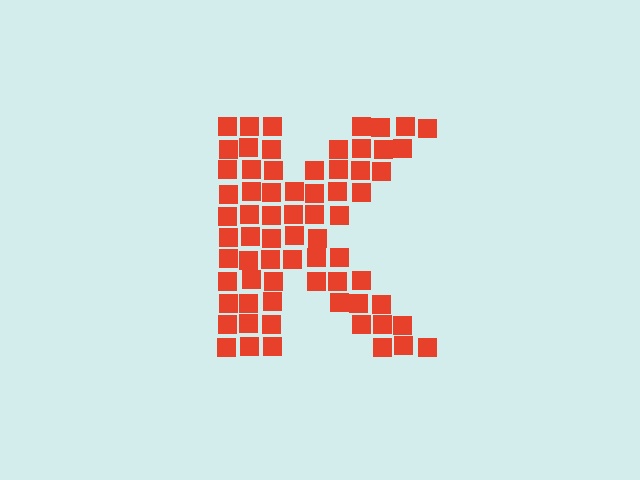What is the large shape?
The large shape is the letter K.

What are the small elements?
The small elements are squares.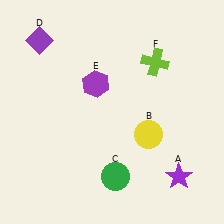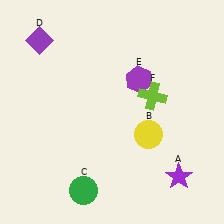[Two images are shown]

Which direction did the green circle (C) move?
The green circle (C) moved left.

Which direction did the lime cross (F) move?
The lime cross (F) moved down.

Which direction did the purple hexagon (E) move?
The purple hexagon (E) moved right.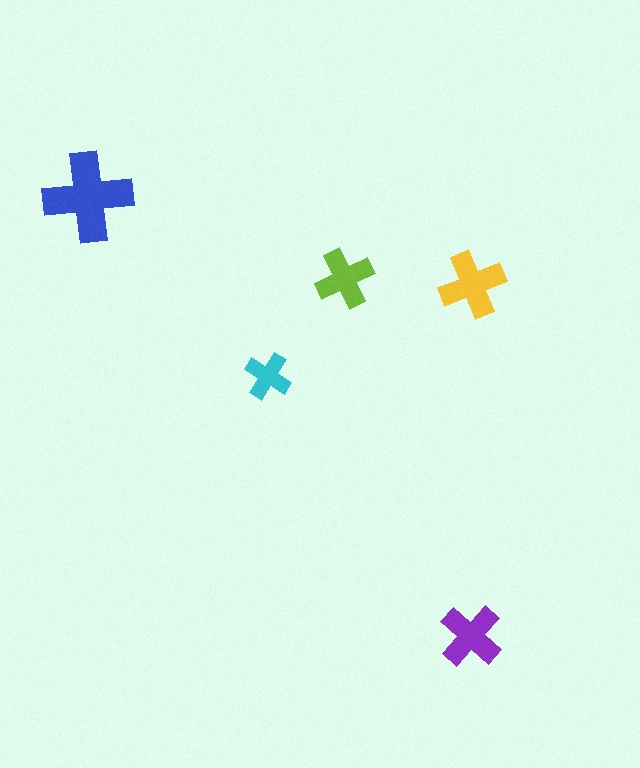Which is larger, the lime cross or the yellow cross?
The yellow one.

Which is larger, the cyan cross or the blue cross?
The blue one.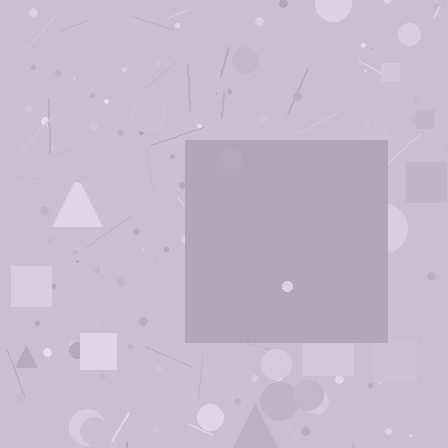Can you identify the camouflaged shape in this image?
The camouflaged shape is a square.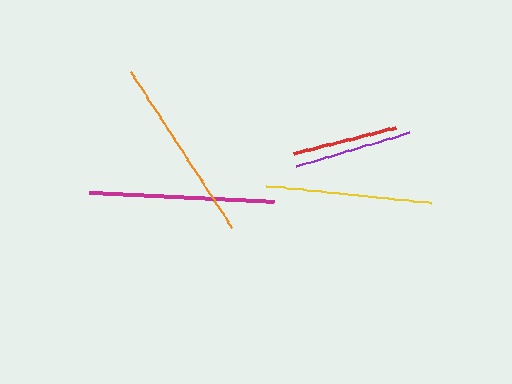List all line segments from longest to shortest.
From longest to shortest: orange, magenta, yellow, purple, red.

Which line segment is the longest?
The orange line is the longest at approximately 186 pixels.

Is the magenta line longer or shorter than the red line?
The magenta line is longer than the red line.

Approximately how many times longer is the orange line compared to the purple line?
The orange line is approximately 1.6 times the length of the purple line.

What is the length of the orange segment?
The orange segment is approximately 186 pixels long.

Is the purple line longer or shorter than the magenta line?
The magenta line is longer than the purple line.